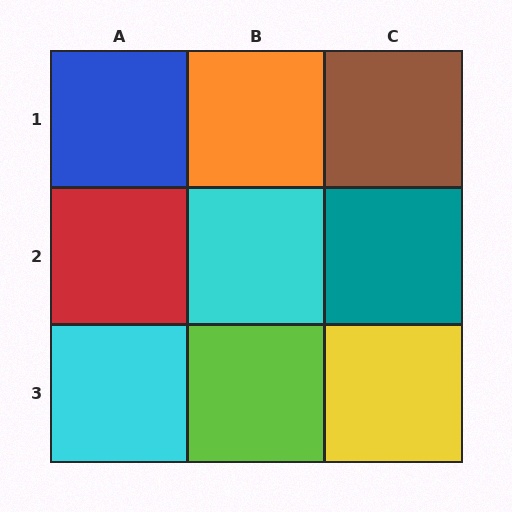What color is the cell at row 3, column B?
Lime.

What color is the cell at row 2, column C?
Teal.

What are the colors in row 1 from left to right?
Blue, orange, brown.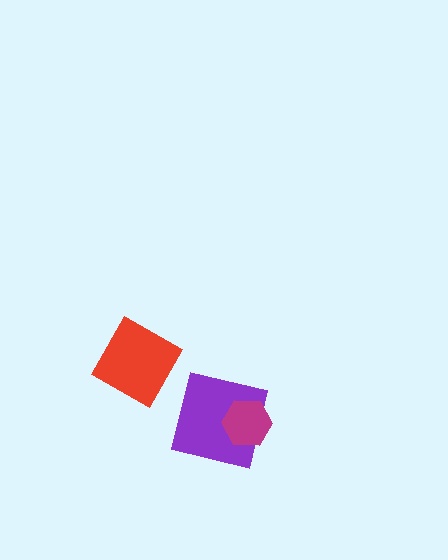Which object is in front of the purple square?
The magenta hexagon is in front of the purple square.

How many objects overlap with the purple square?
1 object overlaps with the purple square.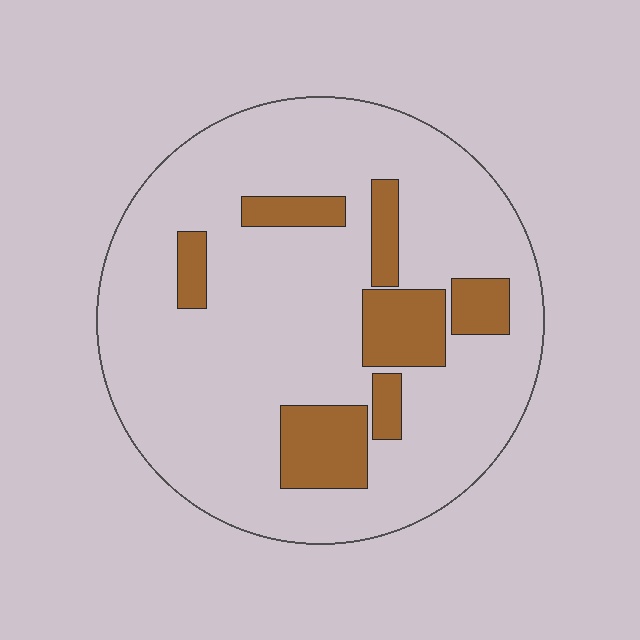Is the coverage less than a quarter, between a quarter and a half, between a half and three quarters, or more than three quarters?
Less than a quarter.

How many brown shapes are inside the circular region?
7.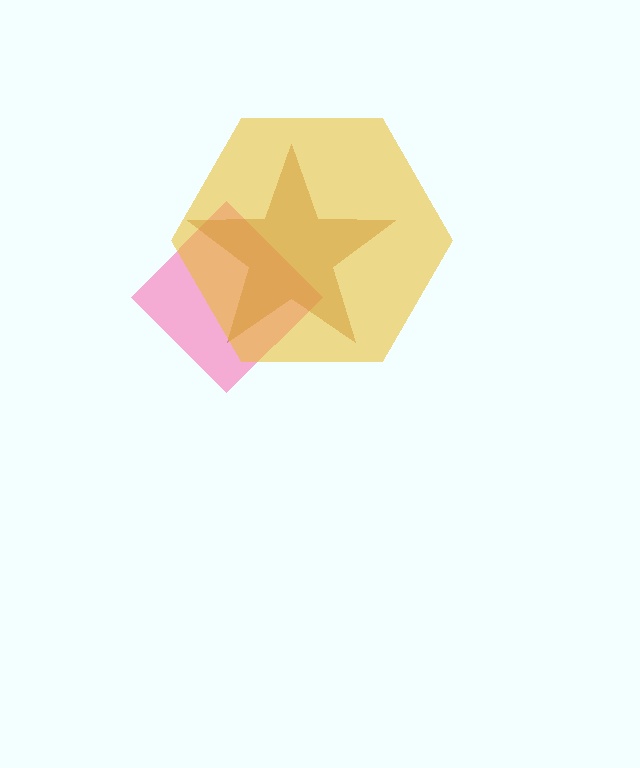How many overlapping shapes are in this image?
There are 3 overlapping shapes in the image.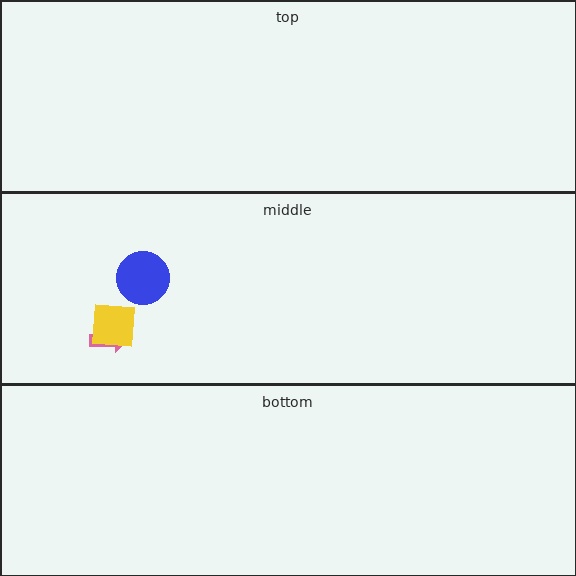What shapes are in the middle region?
The pink arrow, the blue circle, the yellow square.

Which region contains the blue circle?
The middle region.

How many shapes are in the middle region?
3.